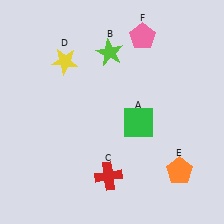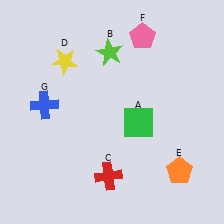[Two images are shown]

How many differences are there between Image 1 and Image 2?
There is 1 difference between the two images.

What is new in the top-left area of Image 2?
A blue cross (G) was added in the top-left area of Image 2.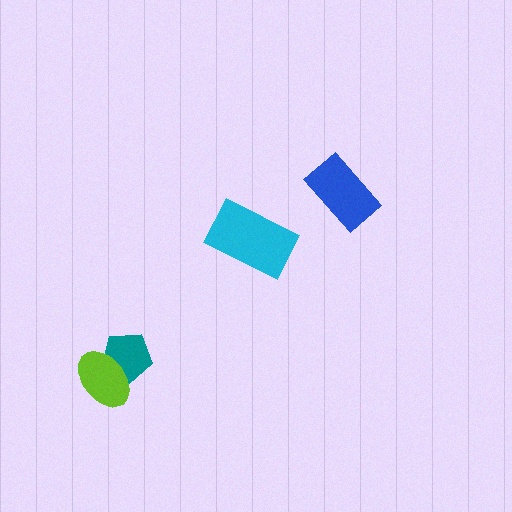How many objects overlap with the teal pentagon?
1 object overlaps with the teal pentagon.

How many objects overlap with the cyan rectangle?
0 objects overlap with the cyan rectangle.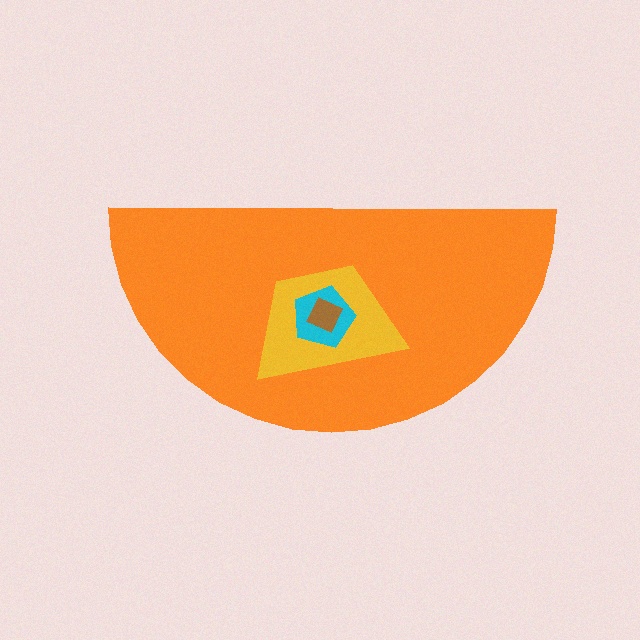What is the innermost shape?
The brown diamond.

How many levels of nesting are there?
4.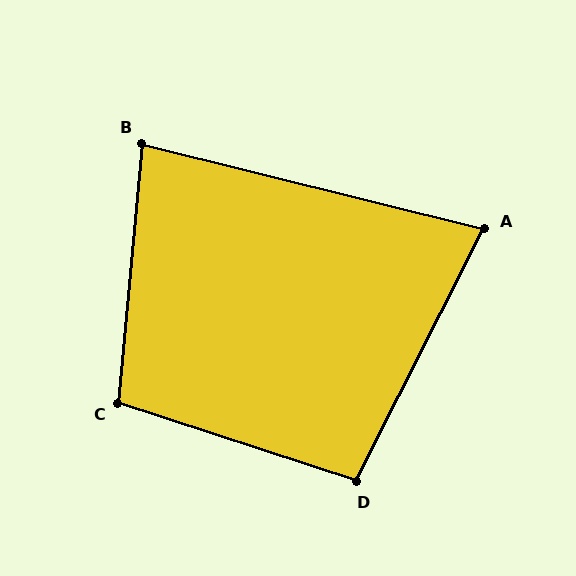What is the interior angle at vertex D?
Approximately 99 degrees (obtuse).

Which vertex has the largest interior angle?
C, at approximately 103 degrees.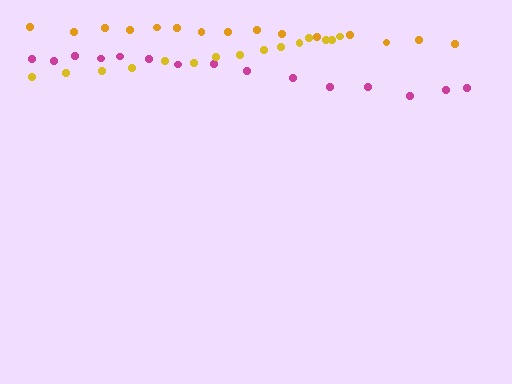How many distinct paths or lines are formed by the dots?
There are 3 distinct paths.